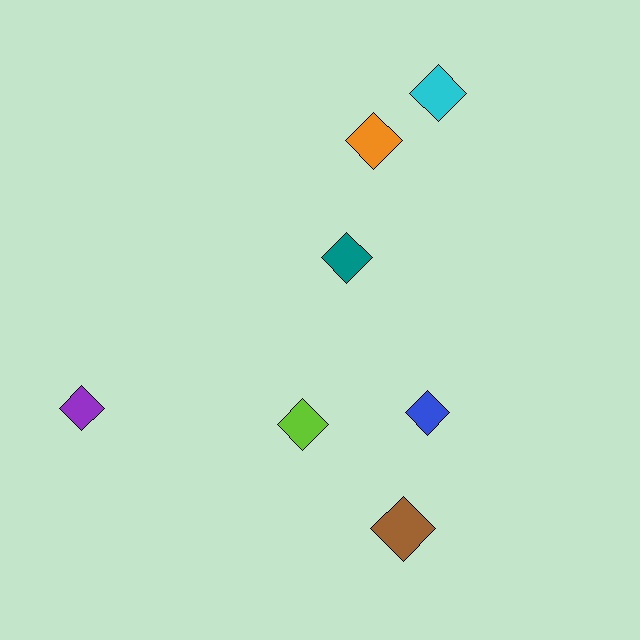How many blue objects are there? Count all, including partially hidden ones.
There is 1 blue object.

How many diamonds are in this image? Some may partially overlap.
There are 7 diamonds.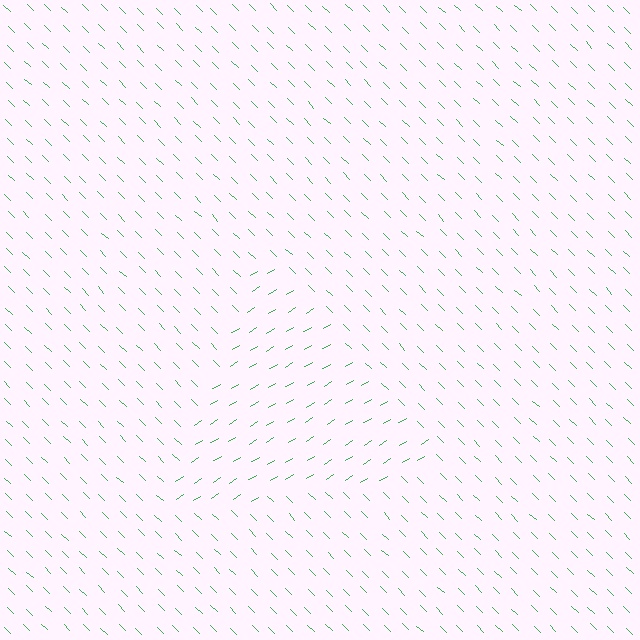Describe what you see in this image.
The image is filled with small green line segments. A triangle region in the image has lines oriented differently from the surrounding lines, creating a visible texture boundary.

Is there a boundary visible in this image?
Yes, there is a texture boundary formed by a change in line orientation.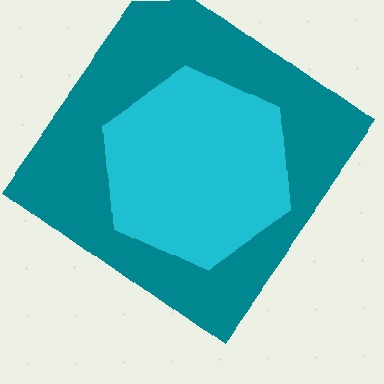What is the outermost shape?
The teal diamond.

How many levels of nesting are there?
2.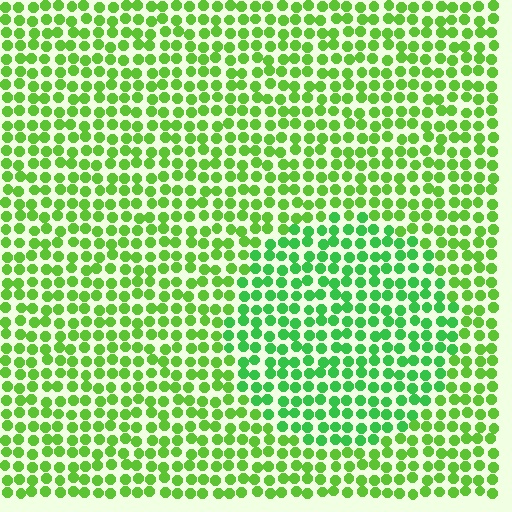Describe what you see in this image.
The image is filled with small lime elements in a uniform arrangement. A circle-shaped region is visible where the elements are tinted to a slightly different hue, forming a subtle color boundary.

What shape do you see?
I see a circle.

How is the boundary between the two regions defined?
The boundary is defined purely by a slight shift in hue (about 25 degrees). Spacing, size, and orientation are identical on both sides.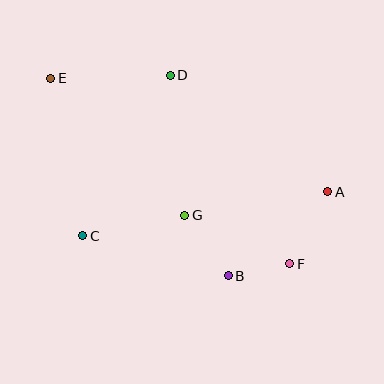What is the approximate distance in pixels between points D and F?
The distance between D and F is approximately 223 pixels.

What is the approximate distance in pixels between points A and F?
The distance between A and F is approximately 81 pixels.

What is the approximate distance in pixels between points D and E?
The distance between D and E is approximately 119 pixels.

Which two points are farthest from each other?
Points E and F are farthest from each other.